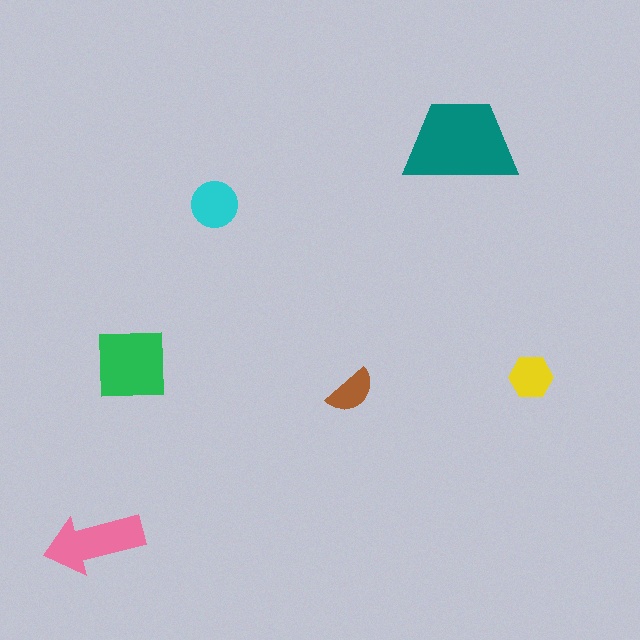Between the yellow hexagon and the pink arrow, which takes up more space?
The pink arrow.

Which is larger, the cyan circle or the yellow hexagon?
The cyan circle.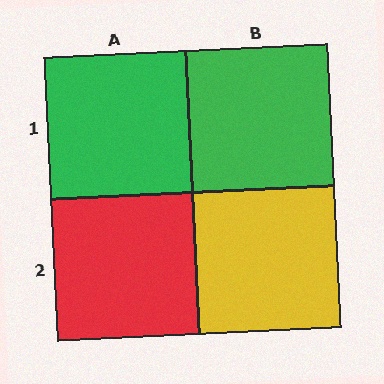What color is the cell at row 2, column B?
Yellow.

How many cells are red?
1 cell is red.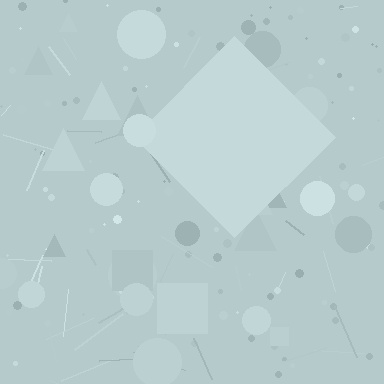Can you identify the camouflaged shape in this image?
The camouflaged shape is a diamond.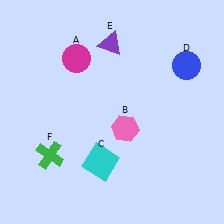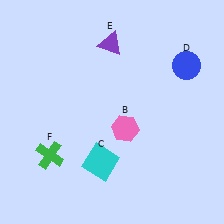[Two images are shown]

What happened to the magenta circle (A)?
The magenta circle (A) was removed in Image 2. It was in the top-left area of Image 1.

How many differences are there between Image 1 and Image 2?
There is 1 difference between the two images.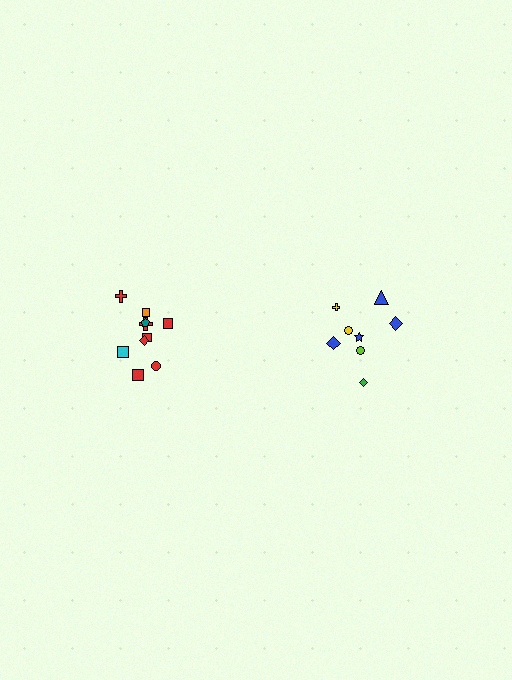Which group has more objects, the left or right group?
The left group.